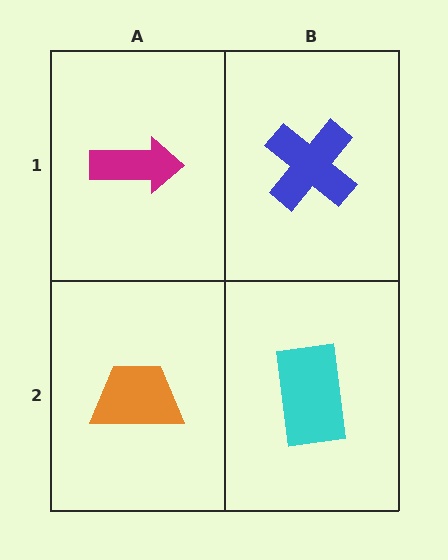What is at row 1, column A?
A magenta arrow.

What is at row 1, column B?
A blue cross.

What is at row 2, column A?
An orange trapezoid.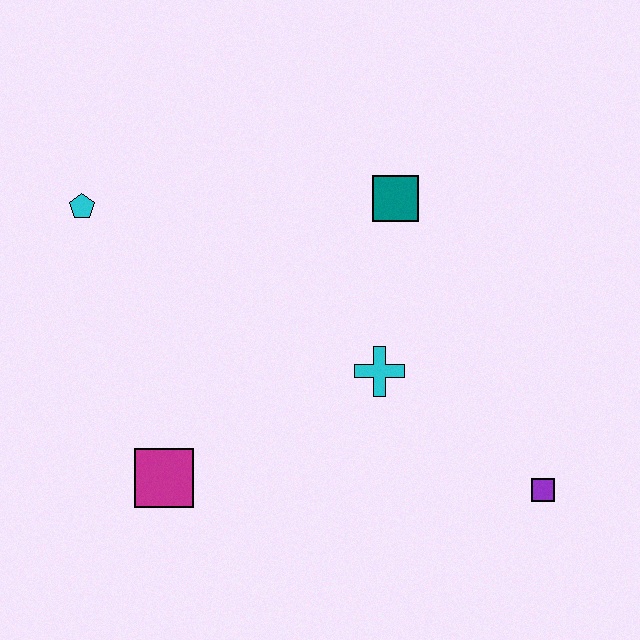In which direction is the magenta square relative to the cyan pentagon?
The magenta square is below the cyan pentagon.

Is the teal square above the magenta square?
Yes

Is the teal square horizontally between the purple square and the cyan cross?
Yes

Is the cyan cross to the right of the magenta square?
Yes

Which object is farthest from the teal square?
The magenta square is farthest from the teal square.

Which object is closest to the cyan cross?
The teal square is closest to the cyan cross.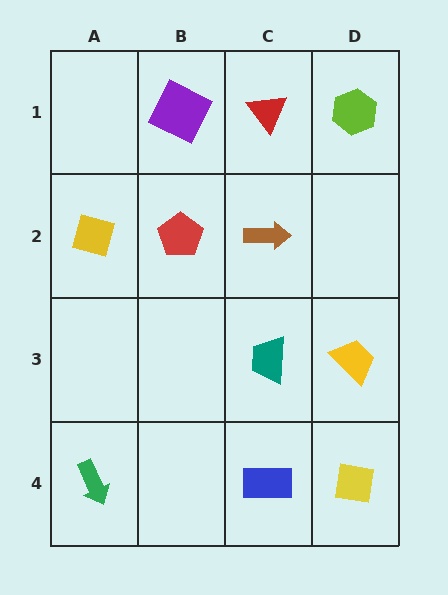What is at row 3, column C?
A teal trapezoid.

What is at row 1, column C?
A red triangle.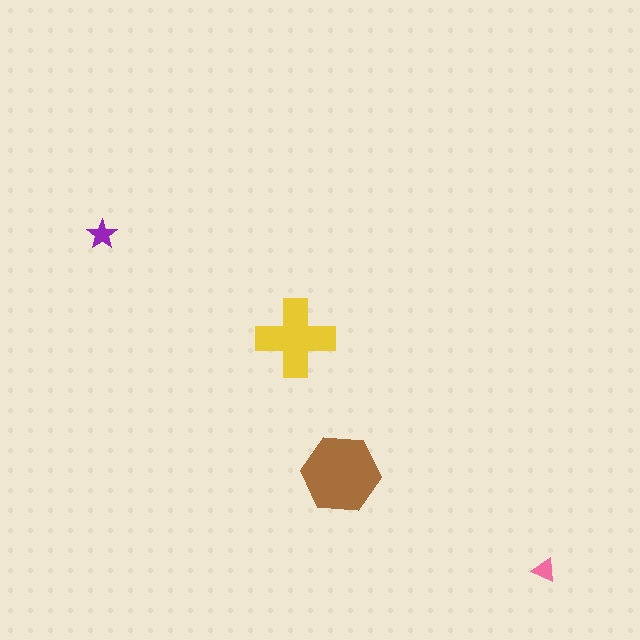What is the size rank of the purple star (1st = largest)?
3rd.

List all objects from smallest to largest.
The pink triangle, the purple star, the yellow cross, the brown hexagon.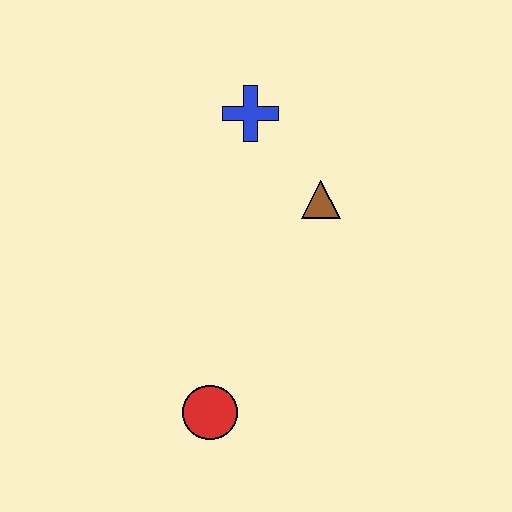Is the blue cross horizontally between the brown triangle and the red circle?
Yes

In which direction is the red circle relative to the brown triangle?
The red circle is below the brown triangle.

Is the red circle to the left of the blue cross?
Yes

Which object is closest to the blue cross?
The brown triangle is closest to the blue cross.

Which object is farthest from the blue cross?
The red circle is farthest from the blue cross.